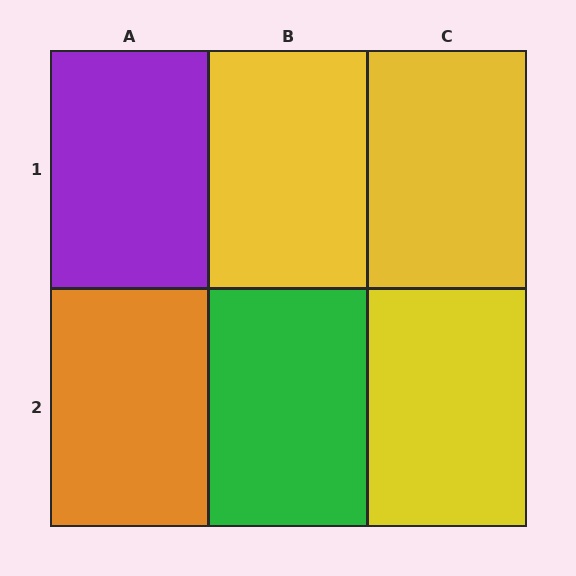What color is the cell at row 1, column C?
Yellow.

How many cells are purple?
1 cell is purple.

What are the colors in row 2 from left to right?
Orange, green, yellow.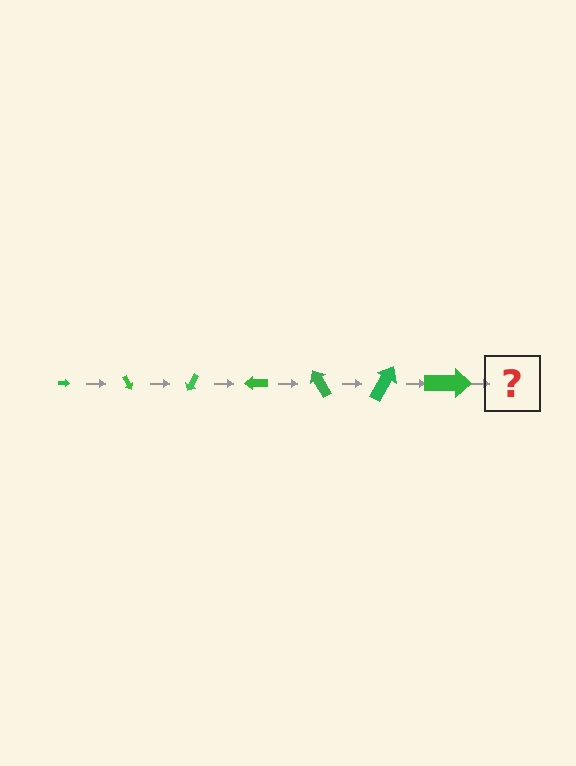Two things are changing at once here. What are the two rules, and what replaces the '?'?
The two rules are that the arrow grows larger each step and it rotates 60 degrees each step. The '?' should be an arrow, larger than the previous one and rotated 420 degrees from the start.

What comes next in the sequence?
The next element should be an arrow, larger than the previous one and rotated 420 degrees from the start.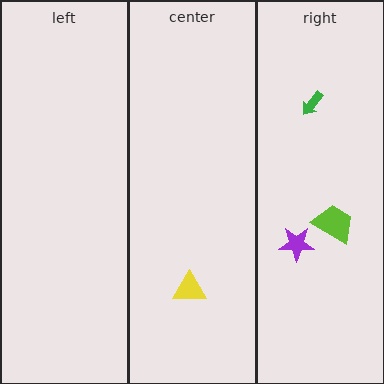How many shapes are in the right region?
3.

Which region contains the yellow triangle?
The center region.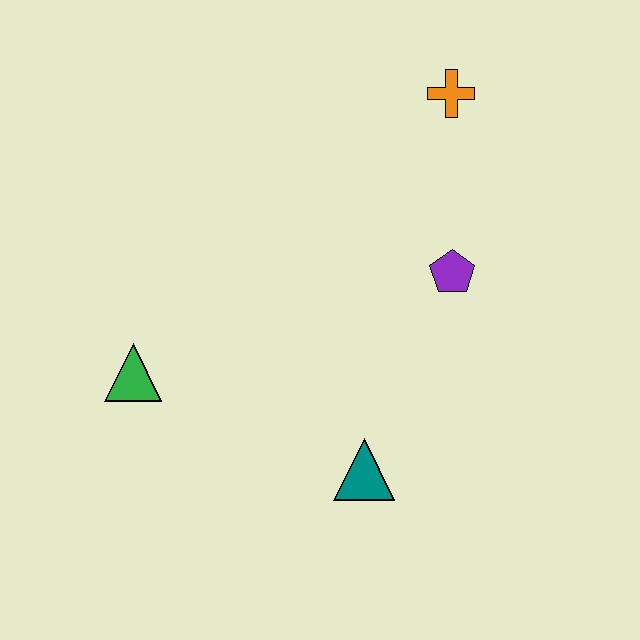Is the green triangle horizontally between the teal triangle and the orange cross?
No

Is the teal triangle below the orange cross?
Yes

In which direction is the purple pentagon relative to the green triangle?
The purple pentagon is to the right of the green triangle.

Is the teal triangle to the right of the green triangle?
Yes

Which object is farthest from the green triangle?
The orange cross is farthest from the green triangle.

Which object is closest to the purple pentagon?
The orange cross is closest to the purple pentagon.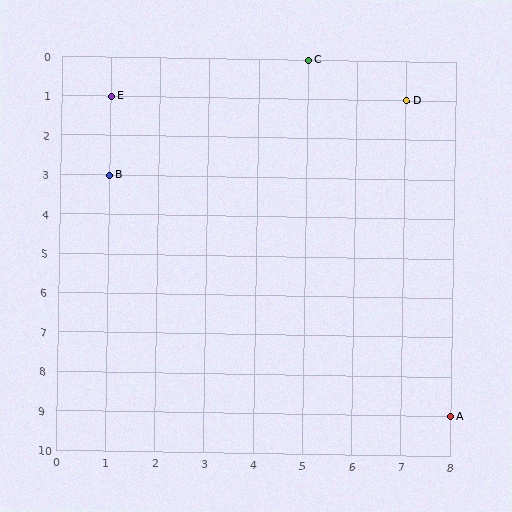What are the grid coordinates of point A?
Point A is at grid coordinates (8, 9).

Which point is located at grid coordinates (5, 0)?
Point C is at (5, 0).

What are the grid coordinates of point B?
Point B is at grid coordinates (1, 3).